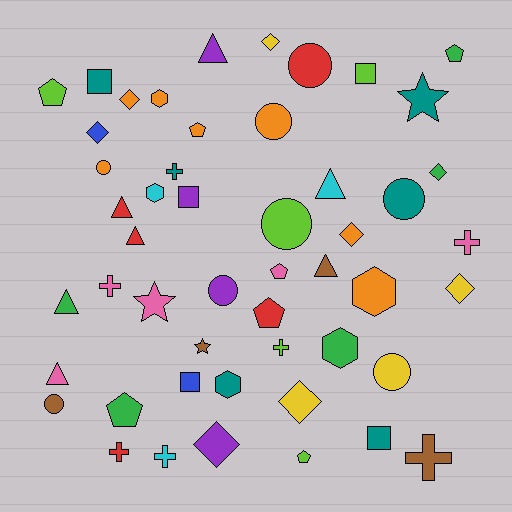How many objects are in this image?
There are 50 objects.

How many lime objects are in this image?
There are 5 lime objects.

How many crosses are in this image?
There are 7 crosses.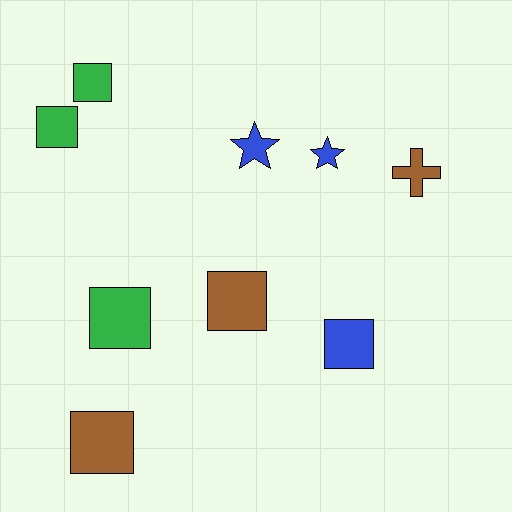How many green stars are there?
There are no green stars.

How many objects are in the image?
There are 9 objects.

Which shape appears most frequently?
Square, with 6 objects.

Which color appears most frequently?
Brown, with 3 objects.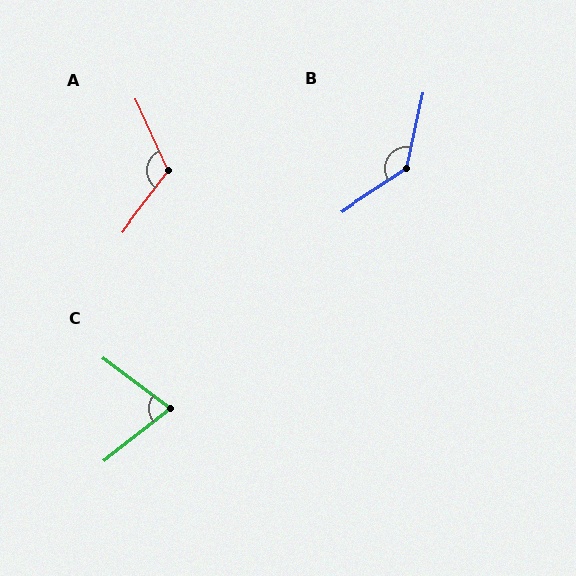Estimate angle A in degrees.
Approximately 118 degrees.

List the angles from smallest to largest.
C (75°), A (118°), B (135°).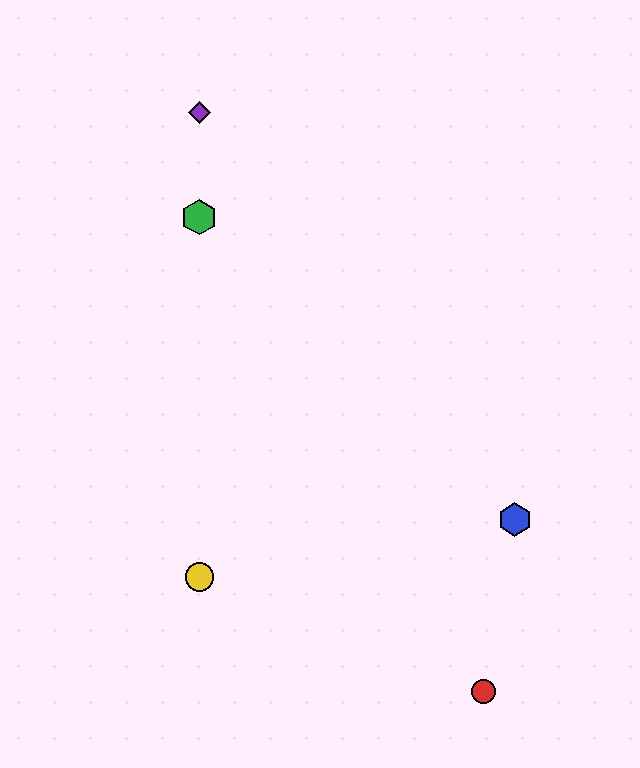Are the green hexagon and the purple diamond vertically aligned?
Yes, both are at x≈199.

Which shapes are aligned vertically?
The green hexagon, the yellow circle, the purple diamond are aligned vertically.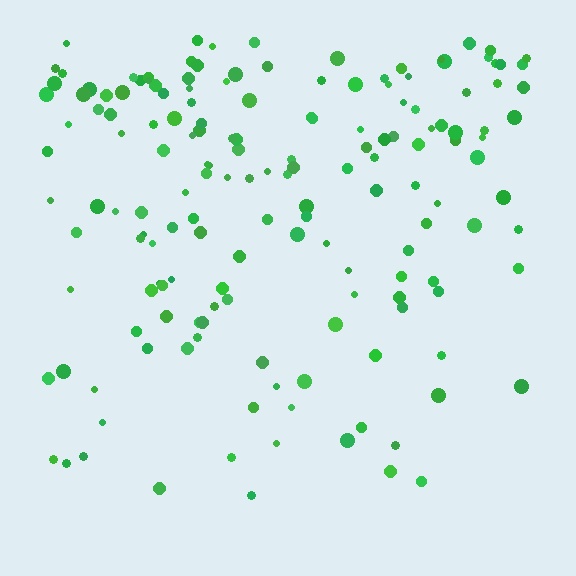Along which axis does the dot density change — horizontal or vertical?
Vertical.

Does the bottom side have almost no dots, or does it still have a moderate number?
Still a moderate number, just noticeably fewer than the top.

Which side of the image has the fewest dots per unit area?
The bottom.